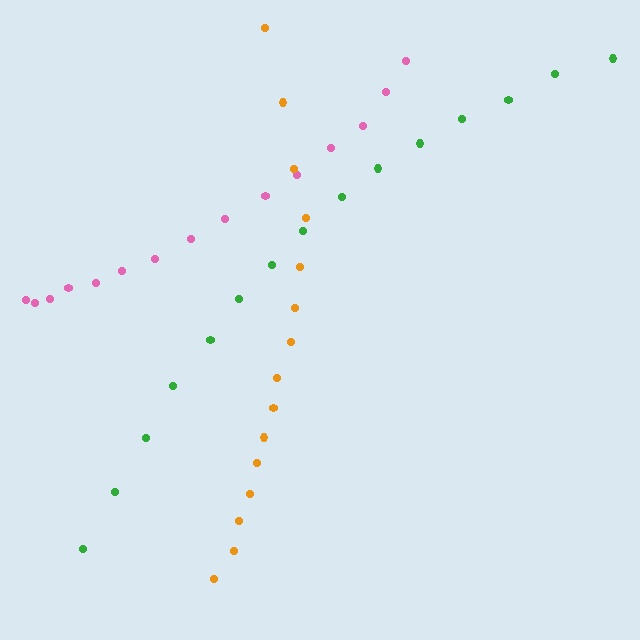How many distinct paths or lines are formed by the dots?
There are 3 distinct paths.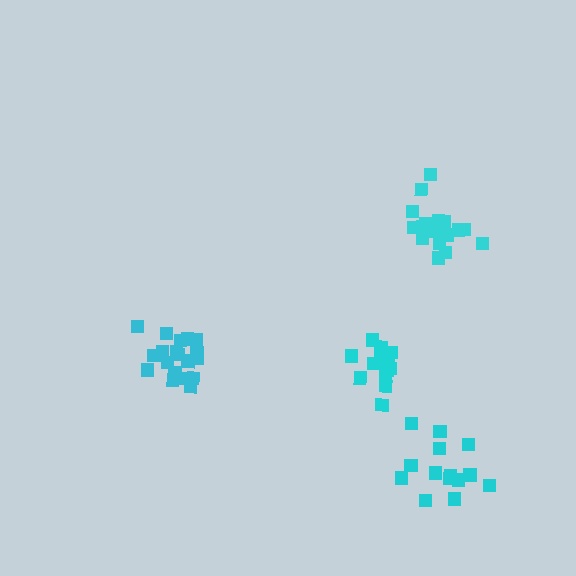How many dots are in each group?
Group 1: 14 dots, Group 2: 14 dots, Group 3: 19 dots, Group 4: 18 dots (65 total).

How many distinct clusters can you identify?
There are 4 distinct clusters.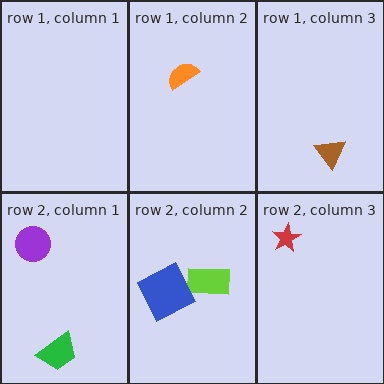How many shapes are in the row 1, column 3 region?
1.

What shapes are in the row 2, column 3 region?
The red star.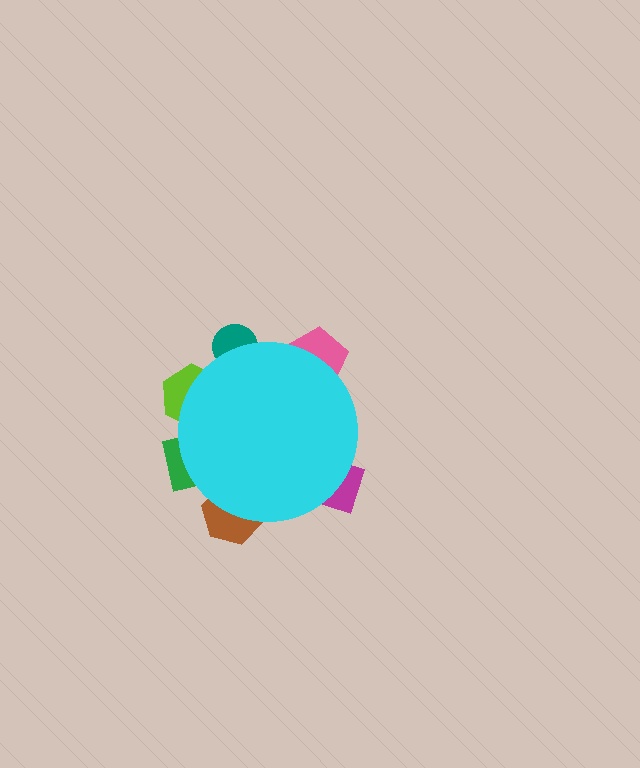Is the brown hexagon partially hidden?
Yes, the brown hexagon is partially hidden behind the cyan circle.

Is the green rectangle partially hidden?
Yes, the green rectangle is partially hidden behind the cyan circle.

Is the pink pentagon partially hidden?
Yes, the pink pentagon is partially hidden behind the cyan circle.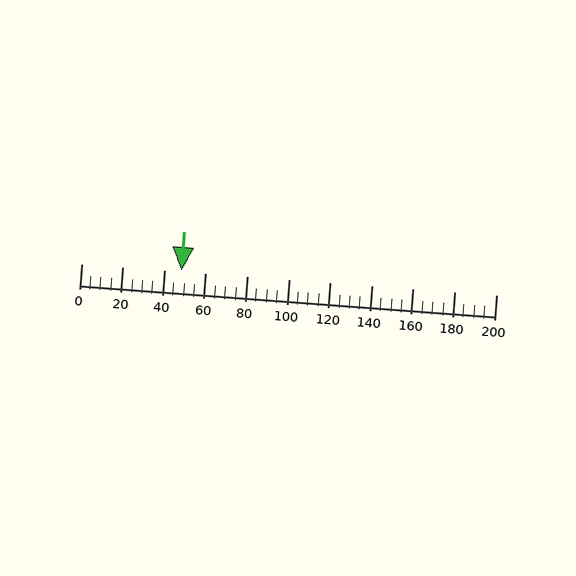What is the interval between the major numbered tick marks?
The major tick marks are spaced 20 units apart.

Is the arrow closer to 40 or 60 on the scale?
The arrow is closer to 40.